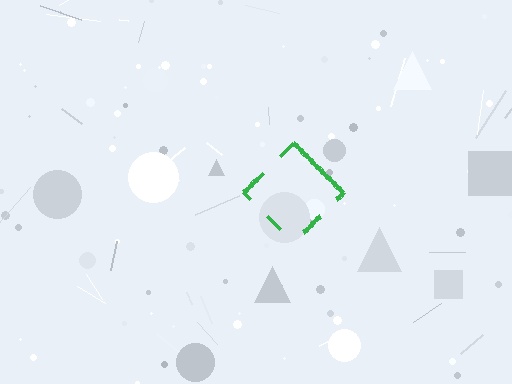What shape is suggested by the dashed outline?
The dashed outline suggests a diamond.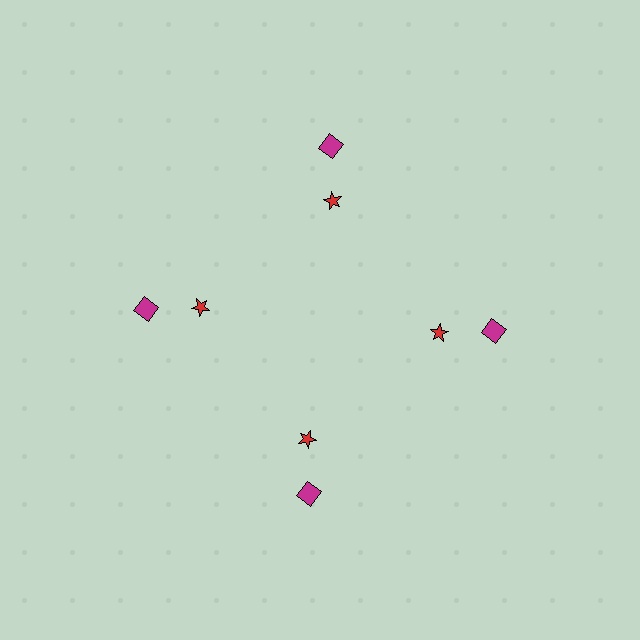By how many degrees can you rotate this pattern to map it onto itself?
The pattern maps onto itself every 90 degrees of rotation.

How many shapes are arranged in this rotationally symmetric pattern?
There are 8 shapes, arranged in 4 groups of 2.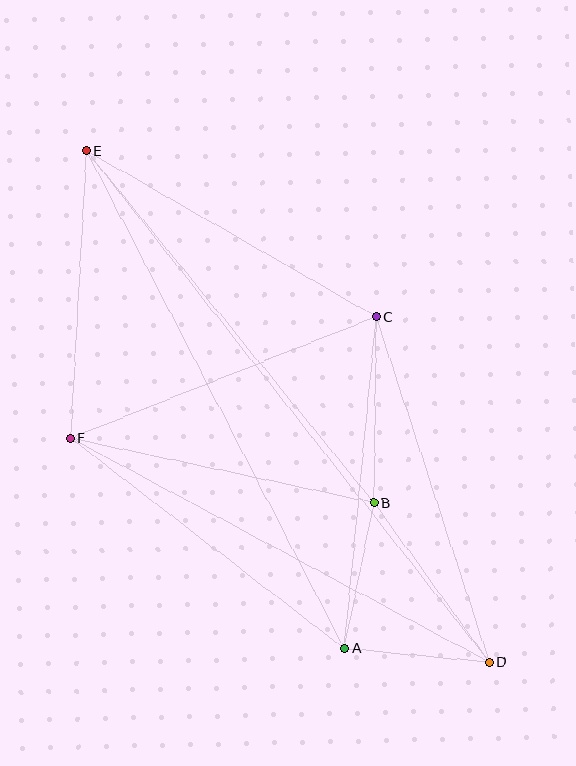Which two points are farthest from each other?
Points D and E are farthest from each other.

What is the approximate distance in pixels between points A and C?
The distance between A and C is approximately 333 pixels.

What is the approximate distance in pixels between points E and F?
The distance between E and F is approximately 288 pixels.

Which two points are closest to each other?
Points A and D are closest to each other.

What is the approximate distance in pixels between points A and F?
The distance between A and F is approximately 345 pixels.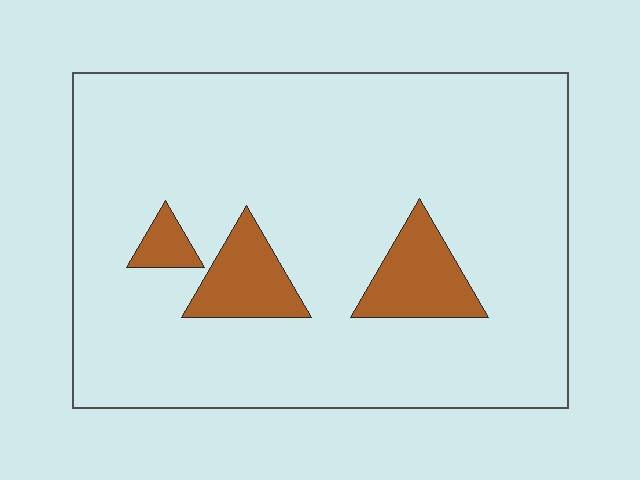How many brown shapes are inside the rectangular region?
3.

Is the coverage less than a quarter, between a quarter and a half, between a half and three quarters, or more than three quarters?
Less than a quarter.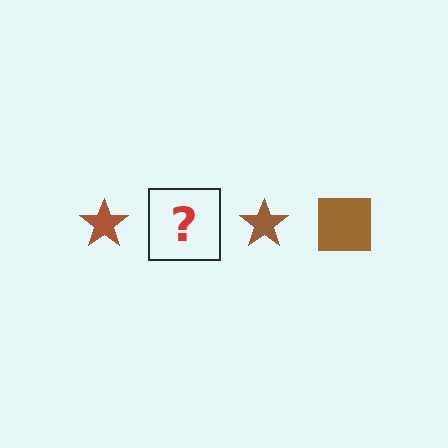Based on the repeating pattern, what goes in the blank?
The blank should be a brown square.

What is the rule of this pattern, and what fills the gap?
The rule is that the pattern cycles through star, square shapes in brown. The gap should be filled with a brown square.